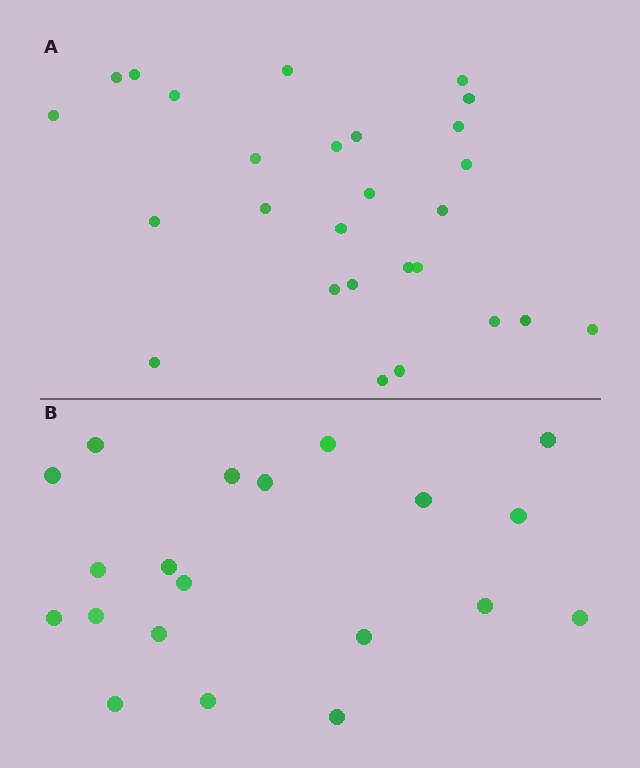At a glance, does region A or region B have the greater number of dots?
Region A (the top region) has more dots.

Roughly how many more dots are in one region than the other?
Region A has roughly 8 or so more dots than region B.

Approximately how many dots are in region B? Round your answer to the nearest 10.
About 20 dots.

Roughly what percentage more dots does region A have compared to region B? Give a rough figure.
About 35% more.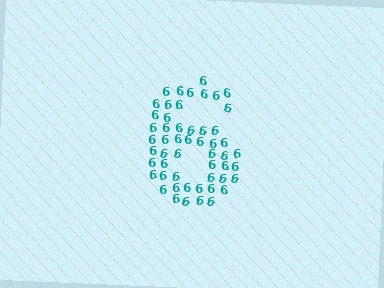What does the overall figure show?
The overall figure shows the digit 6.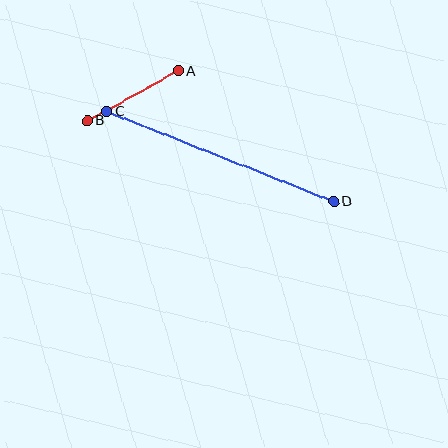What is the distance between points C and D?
The distance is approximately 244 pixels.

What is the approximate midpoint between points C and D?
The midpoint is at approximately (220, 156) pixels.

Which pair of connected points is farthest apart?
Points C and D are farthest apart.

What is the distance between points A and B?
The distance is approximately 104 pixels.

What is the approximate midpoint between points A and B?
The midpoint is at approximately (133, 96) pixels.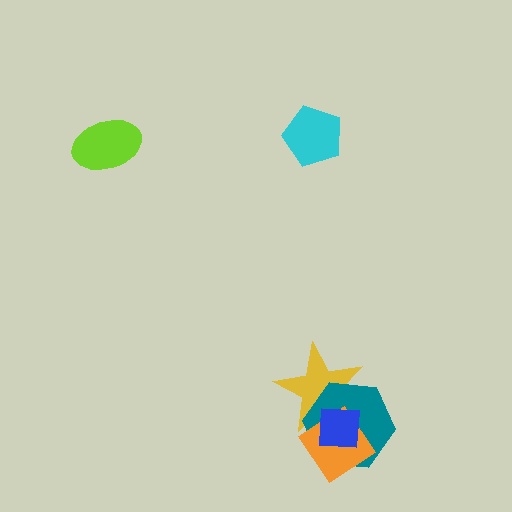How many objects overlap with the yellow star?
3 objects overlap with the yellow star.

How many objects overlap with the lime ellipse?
0 objects overlap with the lime ellipse.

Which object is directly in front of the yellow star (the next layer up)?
The teal hexagon is directly in front of the yellow star.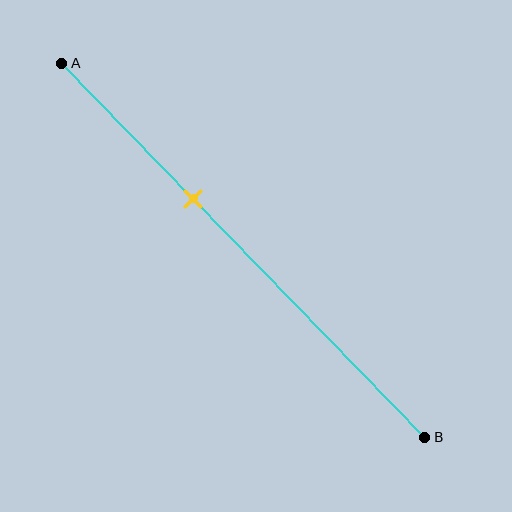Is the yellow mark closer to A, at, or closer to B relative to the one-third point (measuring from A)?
The yellow mark is approximately at the one-third point of segment AB.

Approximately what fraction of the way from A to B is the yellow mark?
The yellow mark is approximately 35% of the way from A to B.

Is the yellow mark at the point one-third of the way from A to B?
Yes, the mark is approximately at the one-third point.